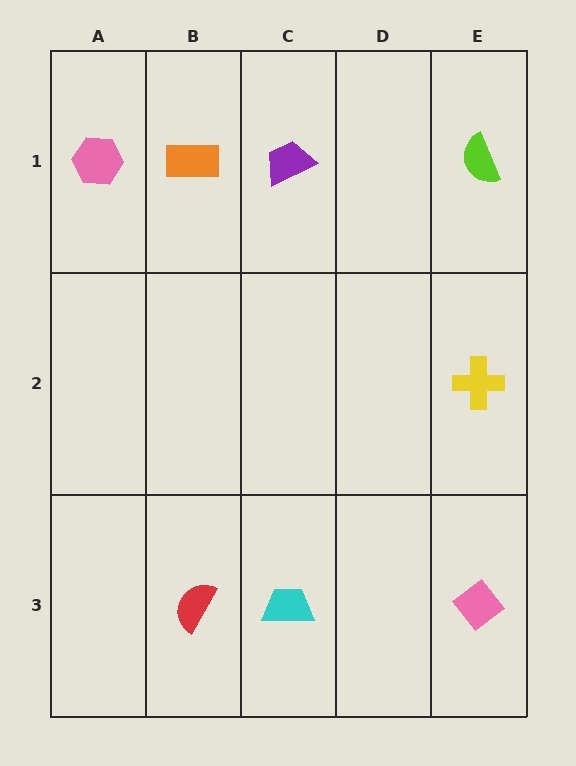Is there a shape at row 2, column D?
No, that cell is empty.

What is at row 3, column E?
A pink diamond.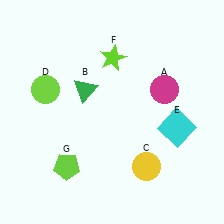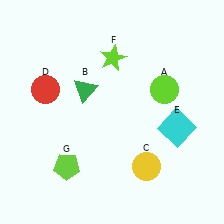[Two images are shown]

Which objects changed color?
A changed from magenta to lime. D changed from lime to red.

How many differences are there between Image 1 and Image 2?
There are 2 differences between the two images.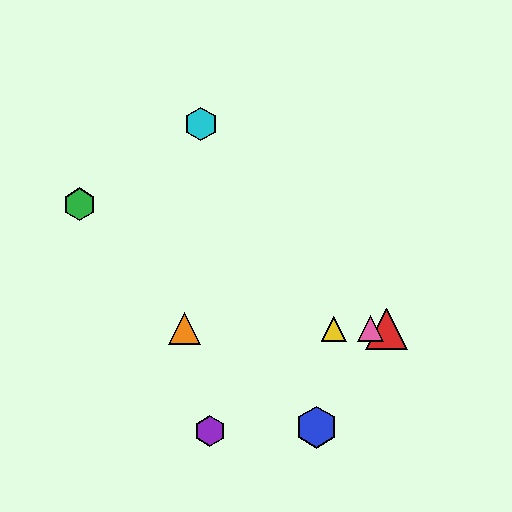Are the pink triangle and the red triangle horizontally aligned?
Yes, both are at y≈329.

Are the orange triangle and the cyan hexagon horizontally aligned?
No, the orange triangle is at y≈329 and the cyan hexagon is at y≈124.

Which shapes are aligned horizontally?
The red triangle, the yellow triangle, the orange triangle, the pink triangle are aligned horizontally.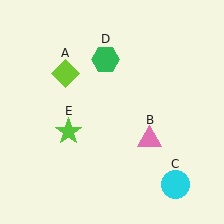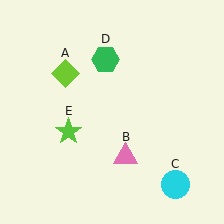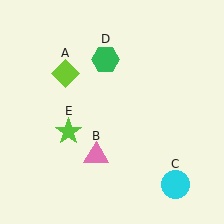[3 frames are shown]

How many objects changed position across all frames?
1 object changed position: pink triangle (object B).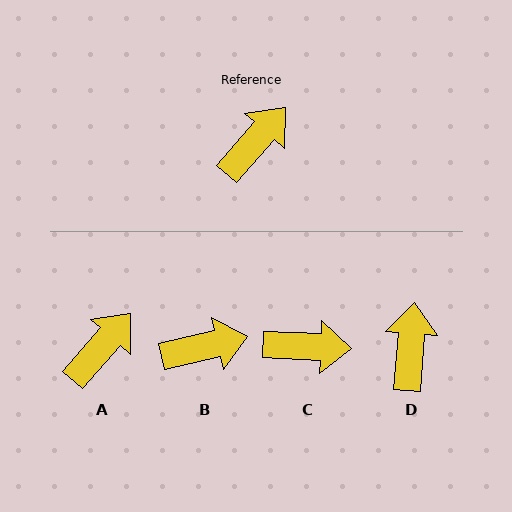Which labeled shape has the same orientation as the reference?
A.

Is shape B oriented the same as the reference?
No, it is off by about 36 degrees.